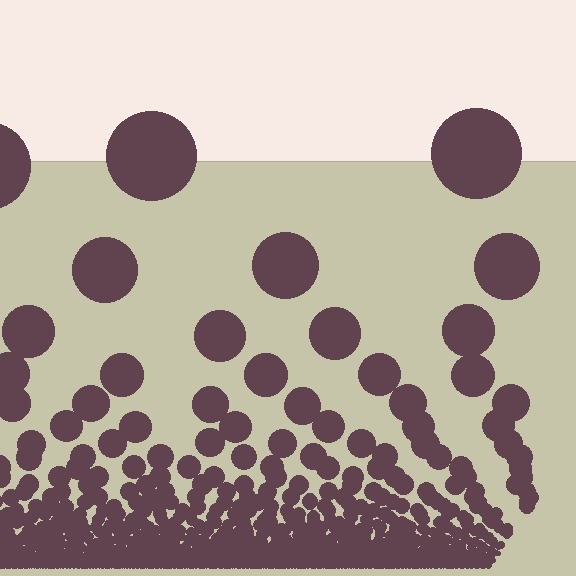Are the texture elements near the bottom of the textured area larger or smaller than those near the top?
Smaller. The gradient is inverted — elements near the bottom are smaller and denser.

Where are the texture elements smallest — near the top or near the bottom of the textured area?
Near the bottom.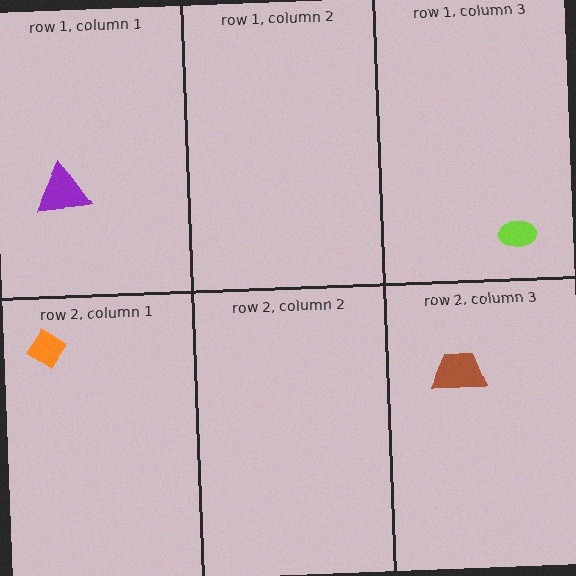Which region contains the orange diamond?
The row 2, column 1 region.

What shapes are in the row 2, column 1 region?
The orange diamond.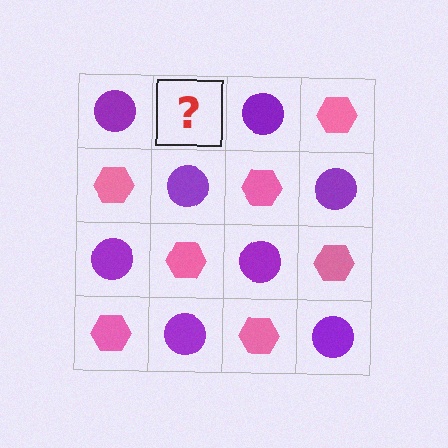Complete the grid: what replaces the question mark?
The question mark should be replaced with a pink hexagon.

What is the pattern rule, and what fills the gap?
The rule is that it alternates purple circle and pink hexagon in a checkerboard pattern. The gap should be filled with a pink hexagon.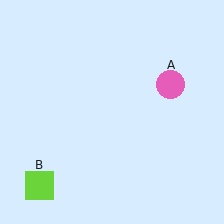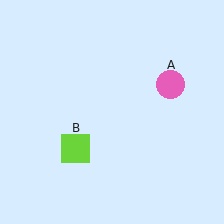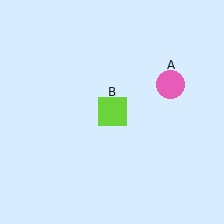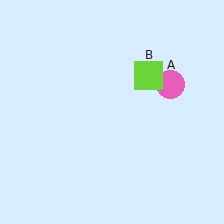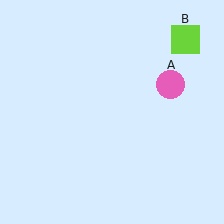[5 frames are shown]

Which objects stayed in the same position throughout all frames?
Pink circle (object A) remained stationary.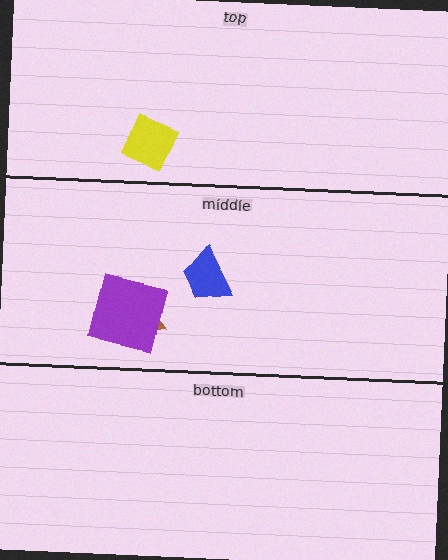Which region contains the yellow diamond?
The top region.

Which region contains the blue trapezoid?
The middle region.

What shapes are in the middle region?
The blue trapezoid, the brown triangle, the purple square.